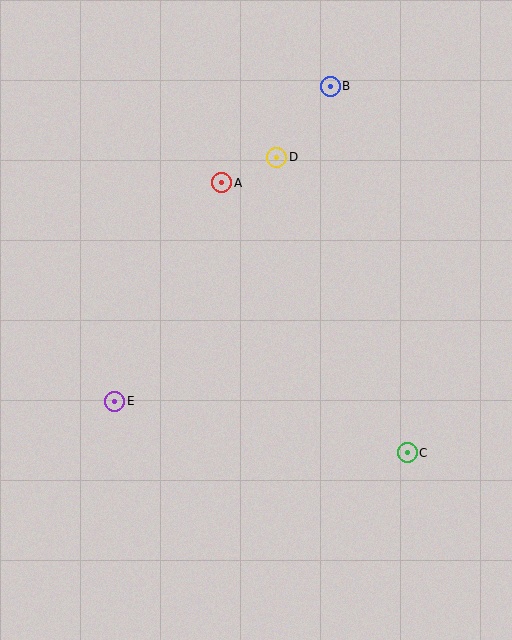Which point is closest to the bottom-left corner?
Point E is closest to the bottom-left corner.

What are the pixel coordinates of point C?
Point C is at (407, 453).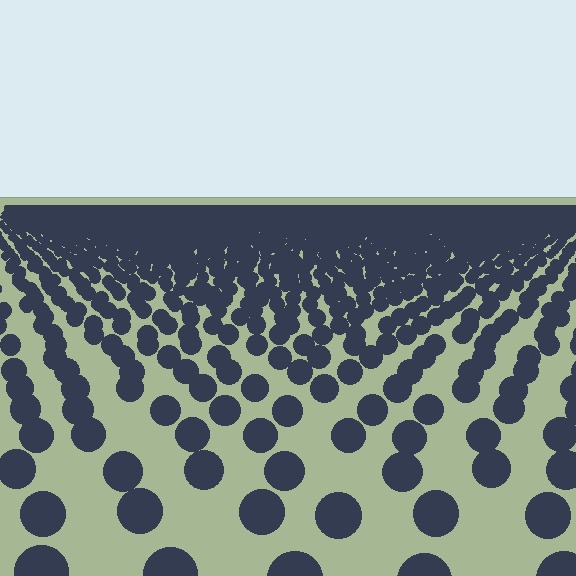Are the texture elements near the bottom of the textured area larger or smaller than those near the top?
Larger. Near the bottom, elements are closer to the viewer and appear at a bigger on-screen size.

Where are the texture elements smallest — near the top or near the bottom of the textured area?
Near the top.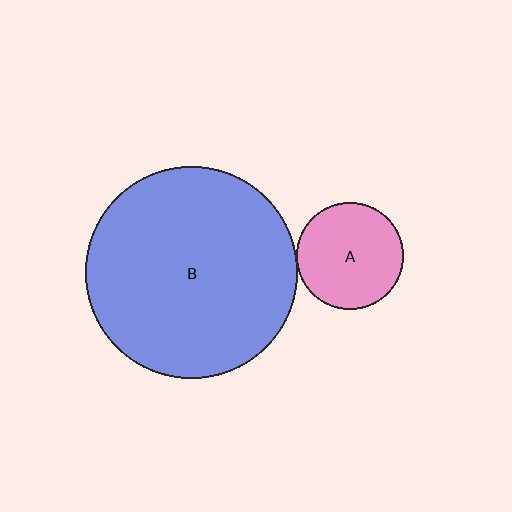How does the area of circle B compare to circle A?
Approximately 3.9 times.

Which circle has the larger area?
Circle B (blue).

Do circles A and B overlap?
Yes.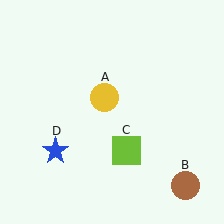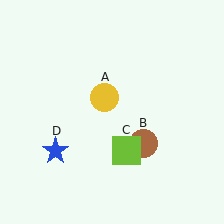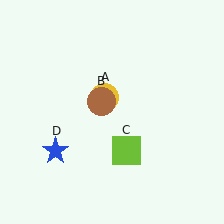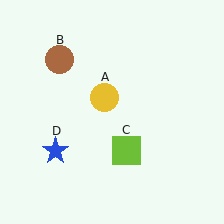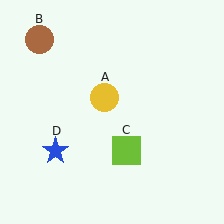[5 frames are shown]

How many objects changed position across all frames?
1 object changed position: brown circle (object B).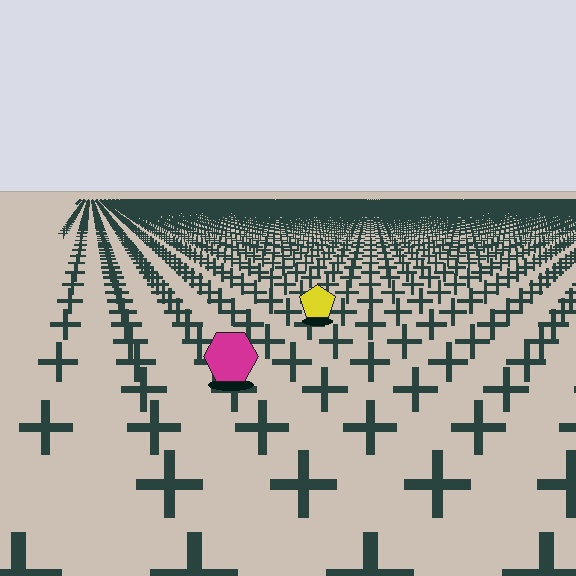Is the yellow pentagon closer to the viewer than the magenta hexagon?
No. The magenta hexagon is closer — you can tell from the texture gradient: the ground texture is coarser near it.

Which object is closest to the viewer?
The magenta hexagon is closest. The texture marks near it are larger and more spread out.